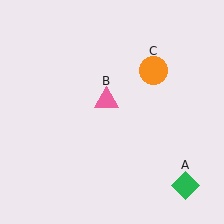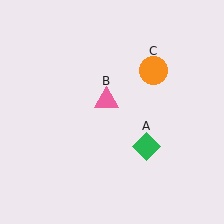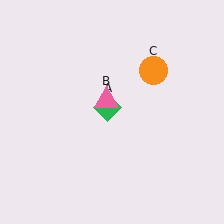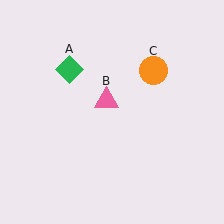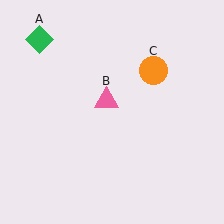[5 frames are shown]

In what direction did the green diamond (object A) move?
The green diamond (object A) moved up and to the left.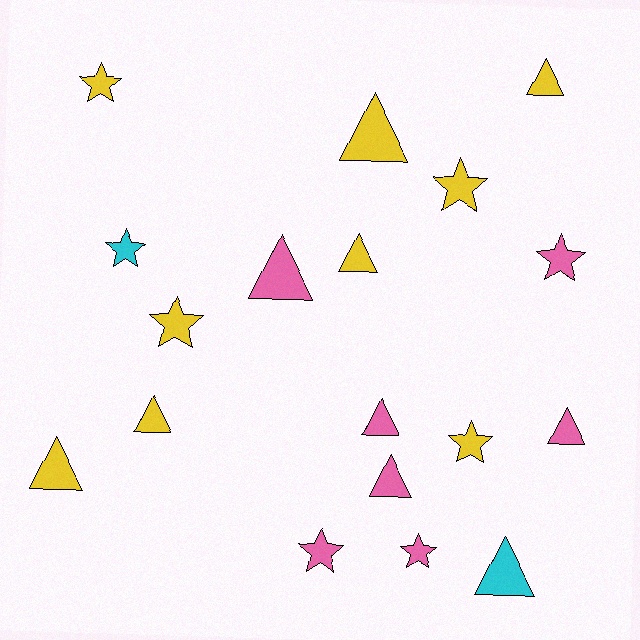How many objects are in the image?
There are 18 objects.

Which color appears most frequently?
Yellow, with 9 objects.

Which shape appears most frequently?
Triangle, with 10 objects.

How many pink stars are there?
There are 3 pink stars.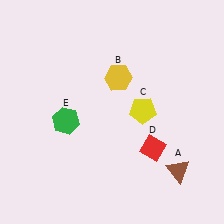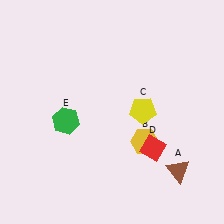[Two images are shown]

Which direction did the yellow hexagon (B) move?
The yellow hexagon (B) moved down.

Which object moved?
The yellow hexagon (B) moved down.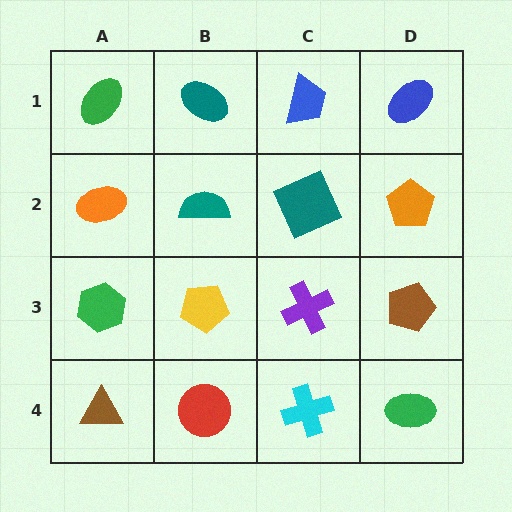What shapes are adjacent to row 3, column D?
An orange pentagon (row 2, column D), a green ellipse (row 4, column D), a purple cross (row 3, column C).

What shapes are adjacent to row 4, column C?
A purple cross (row 3, column C), a red circle (row 4, column B), a green ellipse (row 4, column D).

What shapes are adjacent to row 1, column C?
A teal square (row 2, column C), a teal ellipse (row 1, column B), a blue ellipse (row 1, column D).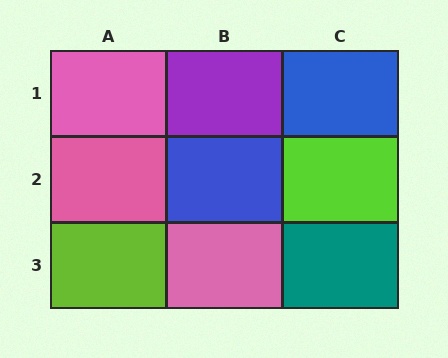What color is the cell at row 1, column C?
Blue.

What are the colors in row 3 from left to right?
Lime, pink, teal.